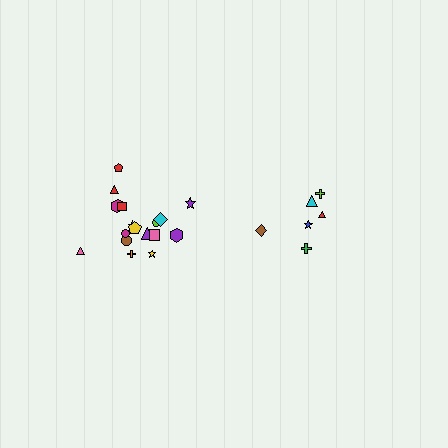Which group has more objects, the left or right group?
The left group.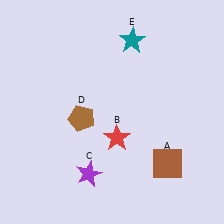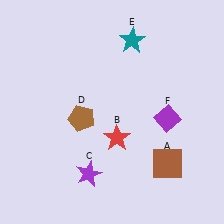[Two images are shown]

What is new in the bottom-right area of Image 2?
A purple diamond (F) was added in the bottom-right area of Image 2.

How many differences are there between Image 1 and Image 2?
There is 1 difference between the two images.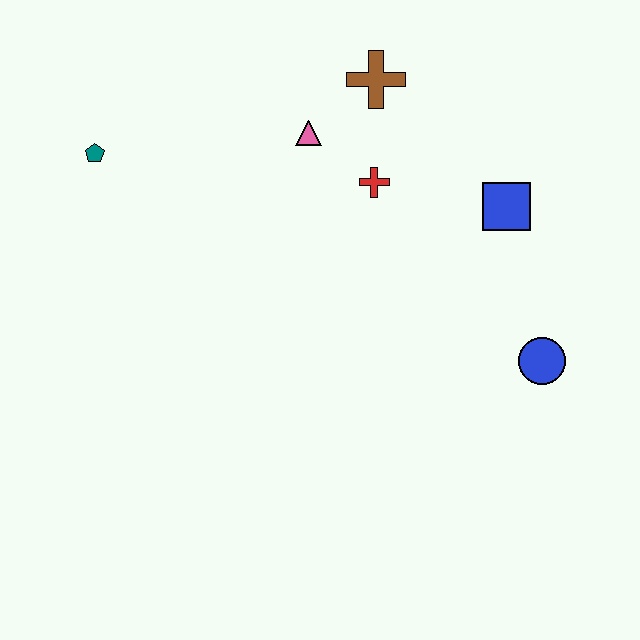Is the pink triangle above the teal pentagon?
Yes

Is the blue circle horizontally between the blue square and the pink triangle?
No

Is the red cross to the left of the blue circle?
Yes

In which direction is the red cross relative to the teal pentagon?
The red cross is to the right of the teal pentagon.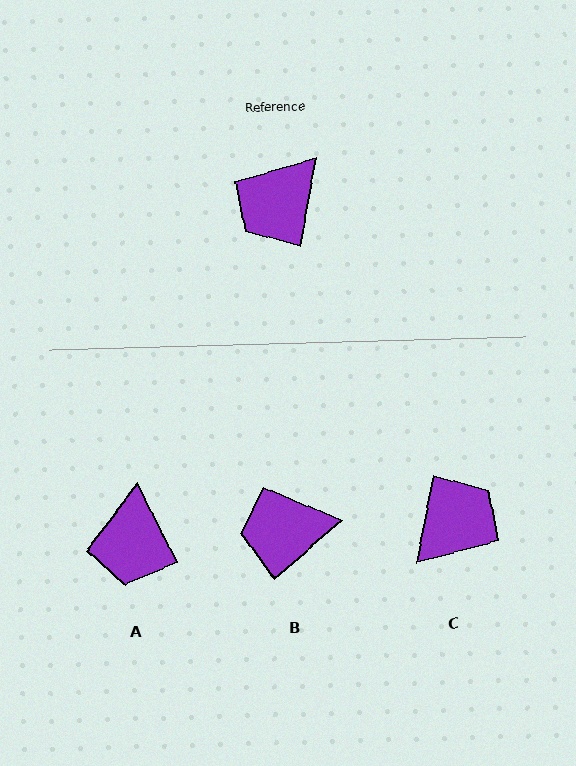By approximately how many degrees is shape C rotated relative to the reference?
Approximately 179 degrees counter-clockwise.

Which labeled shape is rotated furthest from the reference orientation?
C, about 179 degrees away.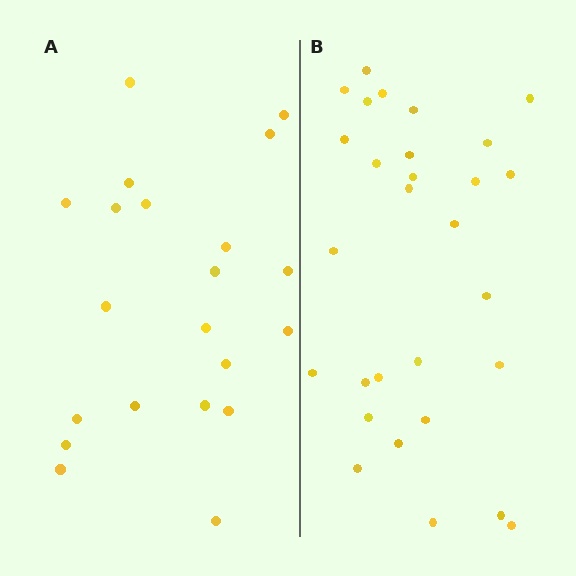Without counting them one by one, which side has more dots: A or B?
Region B (the right region) has more dots.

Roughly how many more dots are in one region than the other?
Region B has roughly 8 or so more dots than region A.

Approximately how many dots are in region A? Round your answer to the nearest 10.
About 20 dots. (The exact count is 21, which rounds to 20.)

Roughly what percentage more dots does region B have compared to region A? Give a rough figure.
About 40% more.